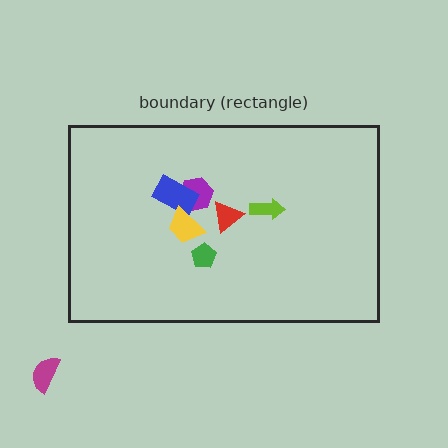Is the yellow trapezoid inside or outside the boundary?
Inside.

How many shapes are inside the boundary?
6 inside, 1 outside.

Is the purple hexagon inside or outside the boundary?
Inside.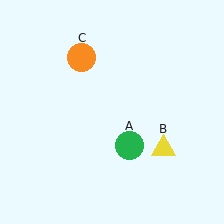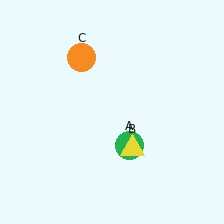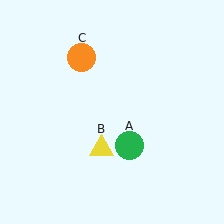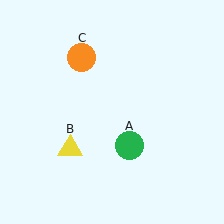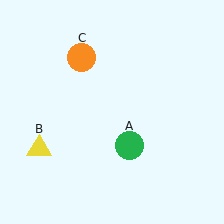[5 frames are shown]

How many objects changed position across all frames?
1 object changed position: yellow triangle (object B).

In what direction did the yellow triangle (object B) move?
The yellow triangle (object B) moved left.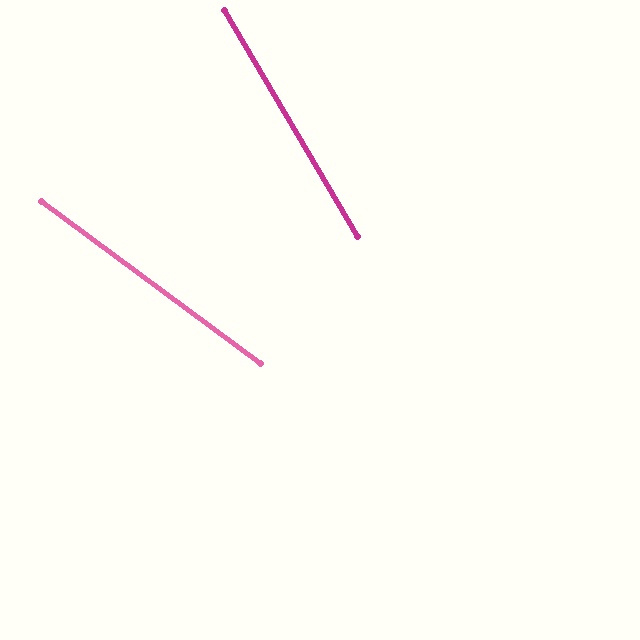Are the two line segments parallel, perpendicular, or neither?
Neither parallel nor perpendicular — they differ by about 23°.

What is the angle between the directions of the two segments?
Approximately 23 degrees.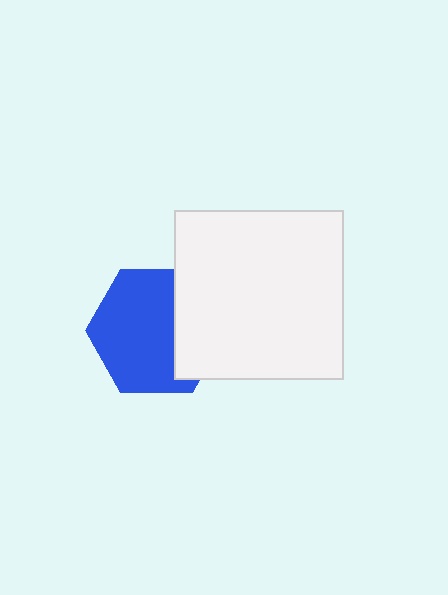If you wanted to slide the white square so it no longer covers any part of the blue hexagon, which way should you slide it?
Slide it right — that is the most direct way to separate the two shapes.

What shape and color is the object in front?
The object in front is a white square.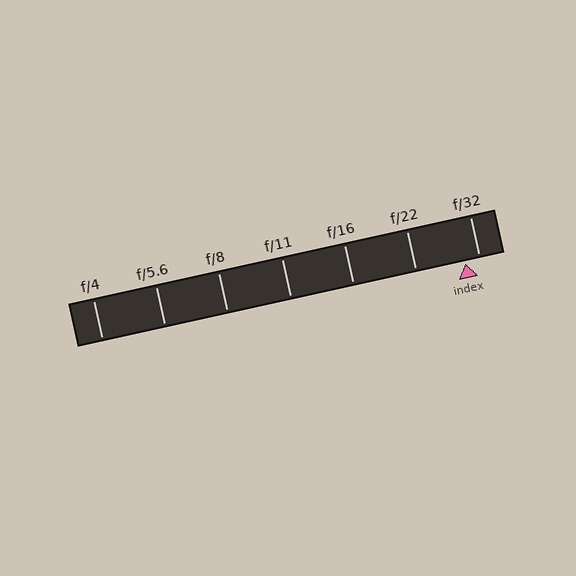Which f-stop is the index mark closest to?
The index mark is closest to f/32.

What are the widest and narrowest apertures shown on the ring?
The widest aperture shown is f/4 and the narrowest is f/32.